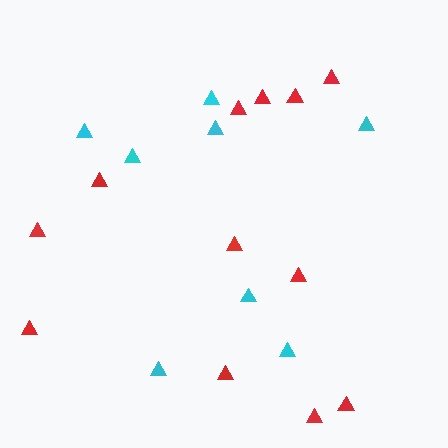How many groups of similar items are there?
There are 2 groups: one group of cyan triangles (8) and one group of red triangles (12).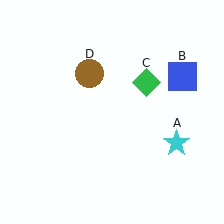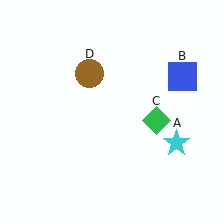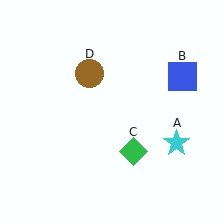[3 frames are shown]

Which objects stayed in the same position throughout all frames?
Cyan star (object A) and blue square (object B) and brown circle (object D) remained stationary.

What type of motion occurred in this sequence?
The green diamond (object C) rotated clockwise around the center of the scene.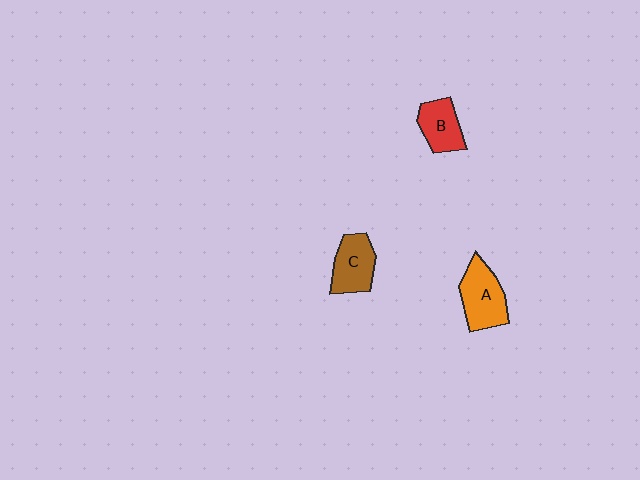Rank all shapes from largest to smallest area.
From largest to smallest: A (orange), C (brown), B (red).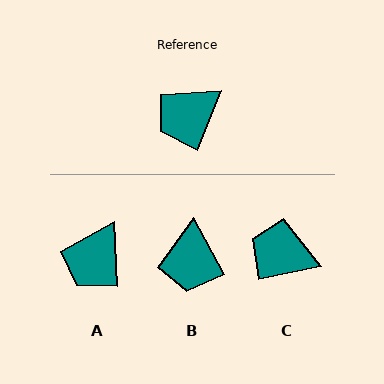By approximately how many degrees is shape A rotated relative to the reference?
Approximately 25 degrees counter-clockwise.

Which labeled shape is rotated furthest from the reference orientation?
C, about 56 degrees away.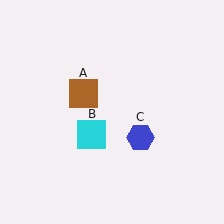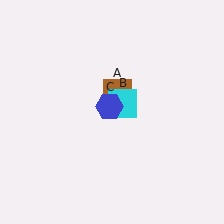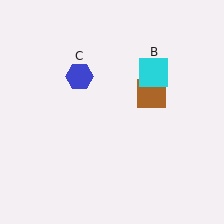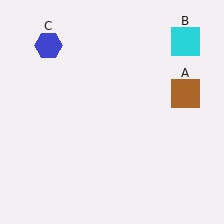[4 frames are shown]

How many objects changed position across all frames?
3 objects changed position: brown square (object A), cyan square (object B), blue hexagon (object C).